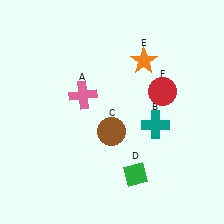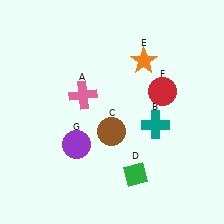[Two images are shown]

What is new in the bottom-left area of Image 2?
A purple circle (G) was added in the bottom-left area of Image 2.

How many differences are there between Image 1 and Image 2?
There is 1 difference between the two images.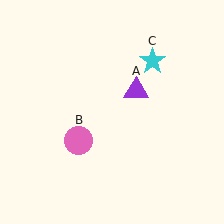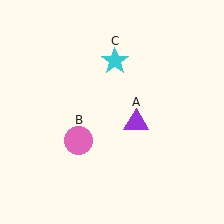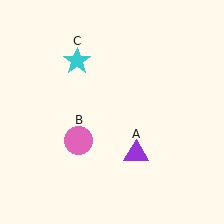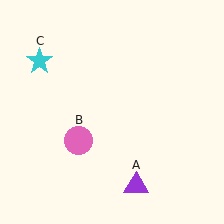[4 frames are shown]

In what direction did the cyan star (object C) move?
The cyan star (object C) moved left.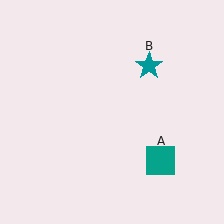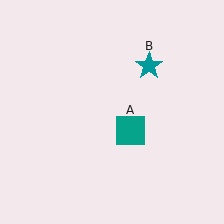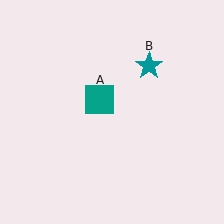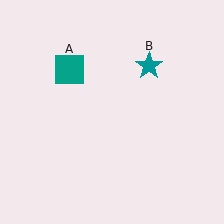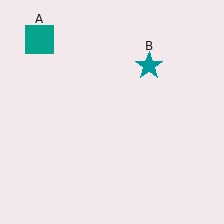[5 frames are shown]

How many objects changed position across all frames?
1 object changed position: teal square (object A).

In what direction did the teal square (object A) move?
The teal square (object A) moved up and to the left.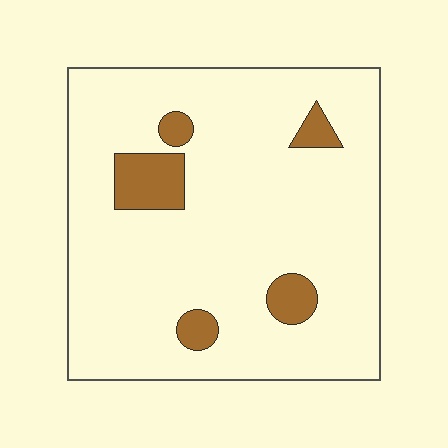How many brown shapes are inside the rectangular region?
5.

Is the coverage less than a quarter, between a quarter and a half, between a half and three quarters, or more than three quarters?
Less than a quarter.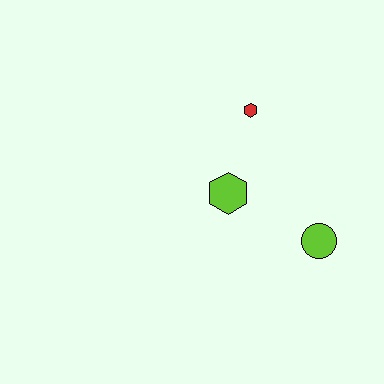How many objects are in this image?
There are 3 objects.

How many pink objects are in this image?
There are no pink objects.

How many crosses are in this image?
There are no crosses.